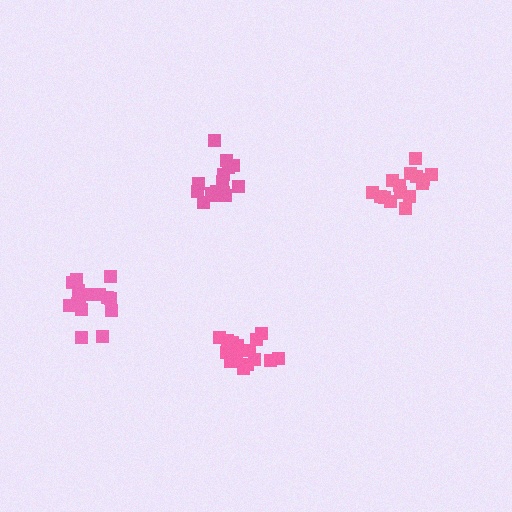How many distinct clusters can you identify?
There are 4 distinct clusters.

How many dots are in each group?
Group 1: 15 dots, Group 2: 16 dots, Group 3: 15 dots, Group 4: 15 dots (61 total).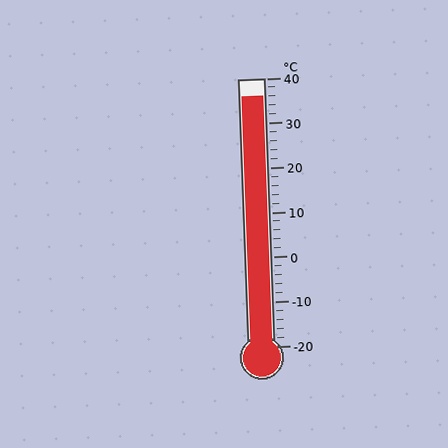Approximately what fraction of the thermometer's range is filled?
The thermometer is filled to approximately 95% of its range.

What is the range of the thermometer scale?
The thermometer scale ranges from -20°C to 40°C.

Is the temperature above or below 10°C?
The temperature is above 10°C.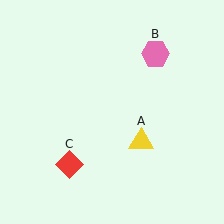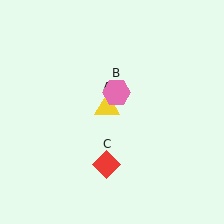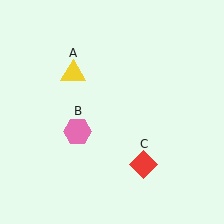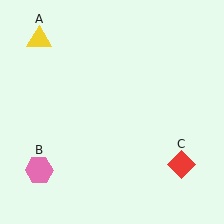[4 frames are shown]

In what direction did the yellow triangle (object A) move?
The yellow triangle (object A) moved up and to the left.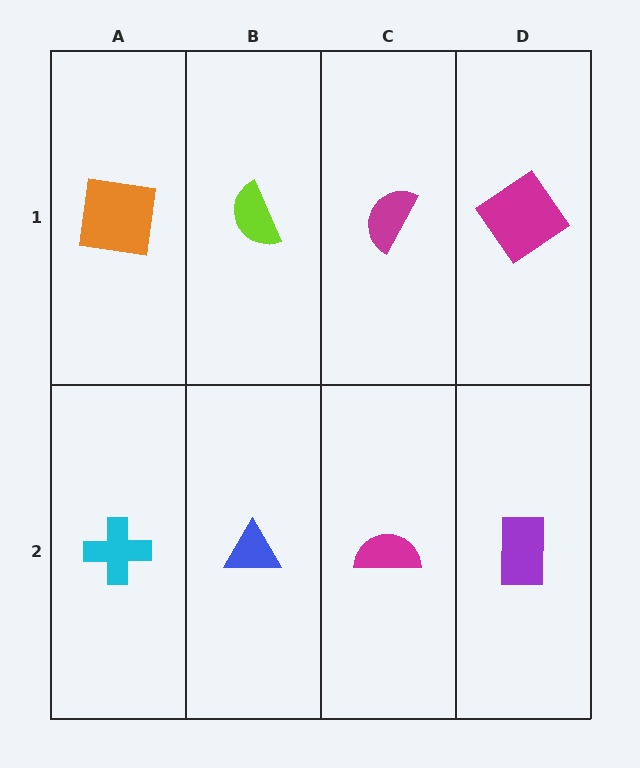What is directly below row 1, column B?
A blue triangle.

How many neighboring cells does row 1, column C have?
3.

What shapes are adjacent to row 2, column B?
A lime semicircle (row 1, column B), a cyan cross (row 2, column A), a magenta semicircle (row 2, column C).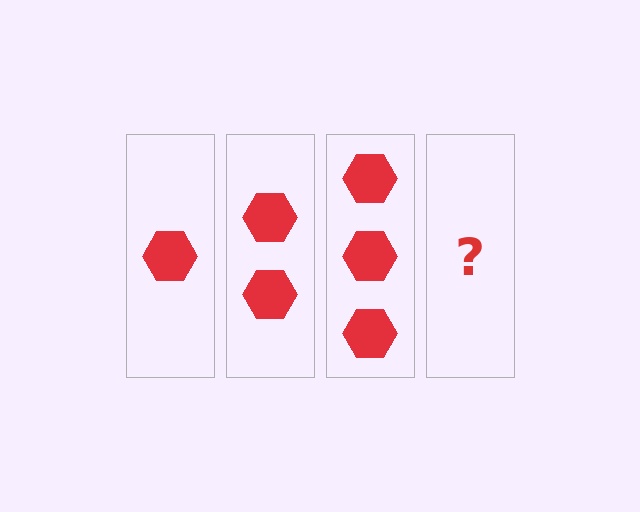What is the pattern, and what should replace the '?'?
The pattern is that each step adds one more hexagon. The '?' should be 4 hexagons.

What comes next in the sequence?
The next element should be 4 hexagons.